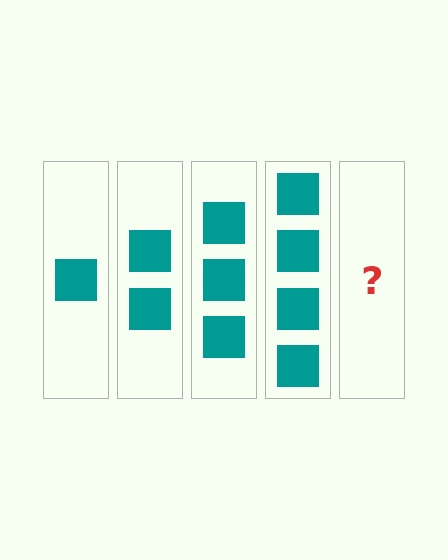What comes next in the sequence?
The next element should be 5 squares.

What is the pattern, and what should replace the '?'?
The pattern is that each step adds one more square. The '?' should be 5 squares.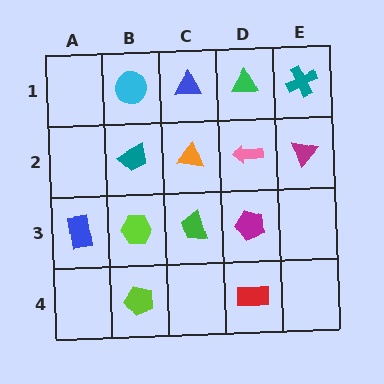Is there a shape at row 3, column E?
No, that cell is empty.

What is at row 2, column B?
A teal trapezoid.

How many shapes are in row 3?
4 shapes.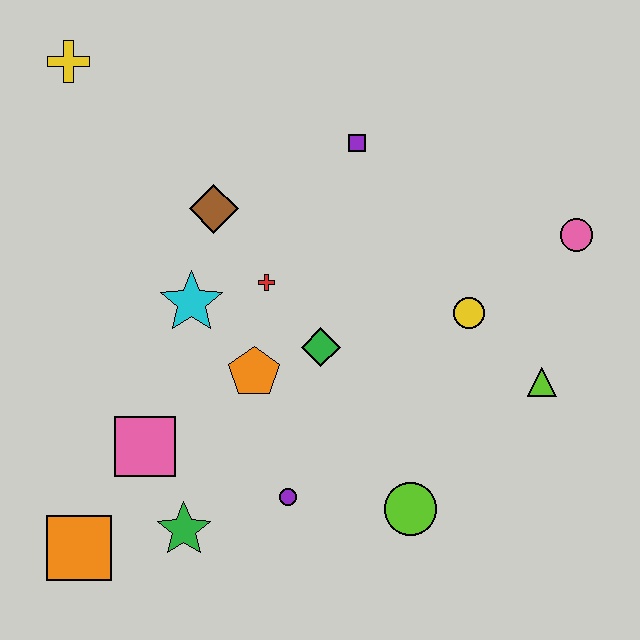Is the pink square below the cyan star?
Yes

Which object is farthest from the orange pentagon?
The yellow cross is farthest from the orange pentagon.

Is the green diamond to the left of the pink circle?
Yes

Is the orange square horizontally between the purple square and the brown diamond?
No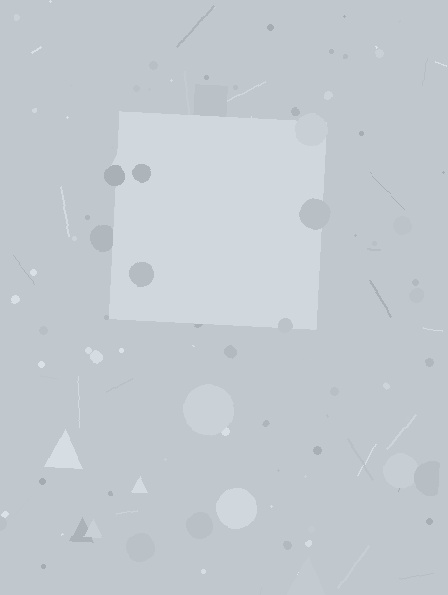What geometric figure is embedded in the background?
A square is embedded in the background.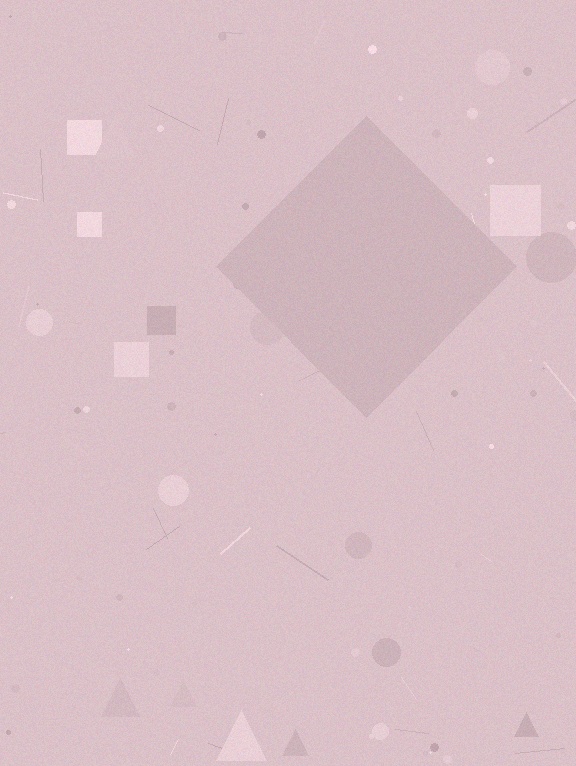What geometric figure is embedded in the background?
A diamond is embedded in the background.